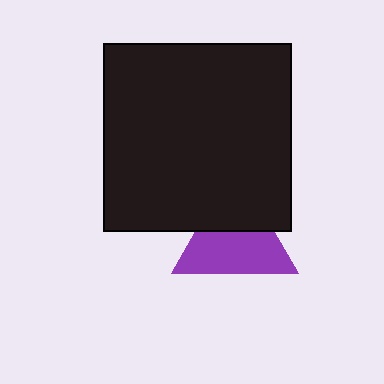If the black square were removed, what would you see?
You would see the complete purple triangle.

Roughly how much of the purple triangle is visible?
About half of it is visible (roughly 61%).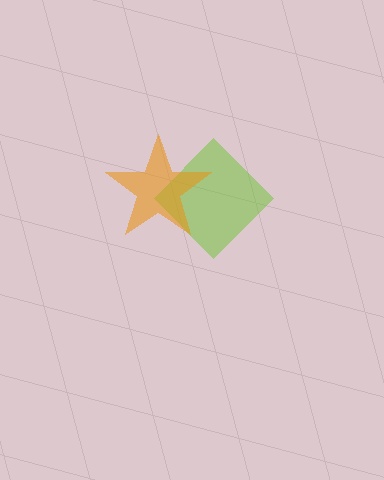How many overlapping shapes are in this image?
There are 2 overlapping shapes in the image.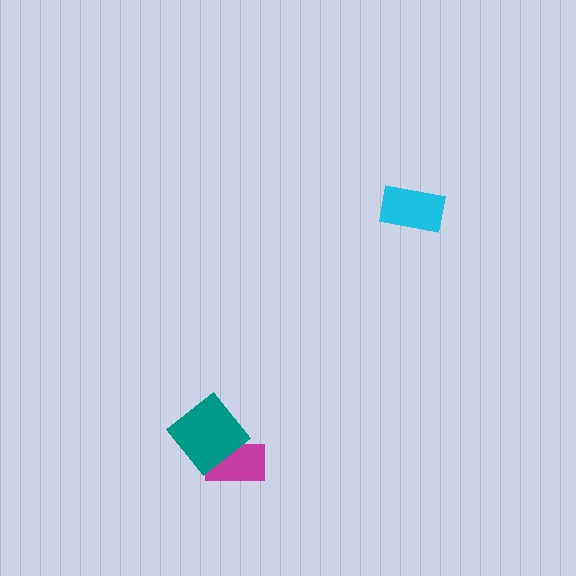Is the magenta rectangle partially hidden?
Yes, it is partially covered by another shape.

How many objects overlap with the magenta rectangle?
1 object overlaps with the magenta rectangle.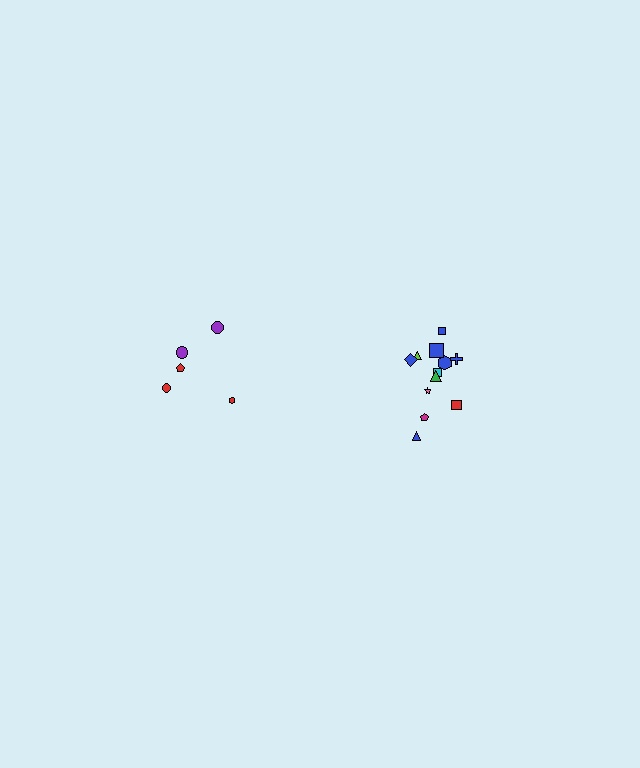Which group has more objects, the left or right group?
The right group.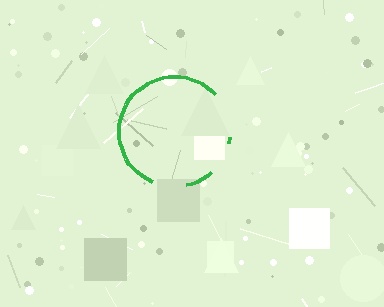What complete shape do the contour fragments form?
The contour fragments form a circle.